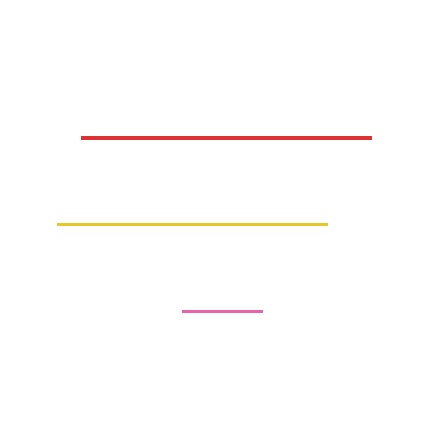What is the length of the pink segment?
The pink segment is approximately 80 pixels long.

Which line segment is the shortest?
The pink line is the shortest at approximately 80 pixels.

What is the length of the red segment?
The red segment is approximately 290 pixels long.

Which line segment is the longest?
The red line is the longest at approximately 290 pixels.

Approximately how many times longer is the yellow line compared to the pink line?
The yellow line is approximately 3.4 times the length of the pink line.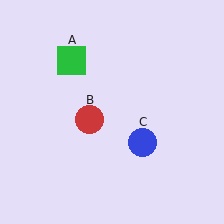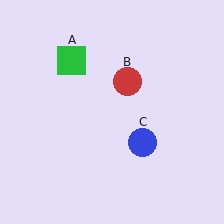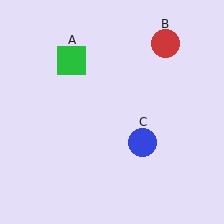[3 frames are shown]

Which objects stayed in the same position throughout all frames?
Green square (object A) and blue circle (object C) remained stationary.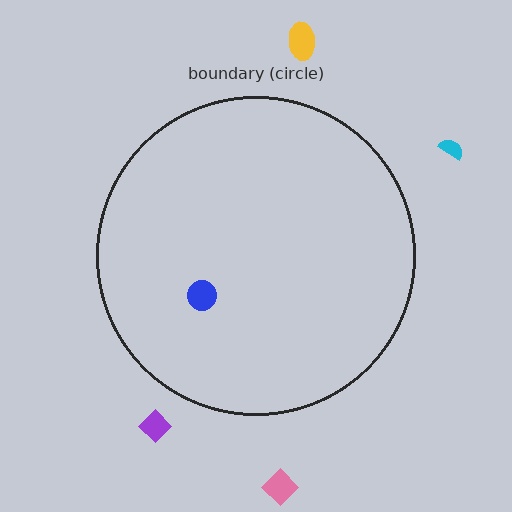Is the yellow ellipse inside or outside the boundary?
Outside.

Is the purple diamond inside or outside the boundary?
Outside.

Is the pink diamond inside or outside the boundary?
Outside.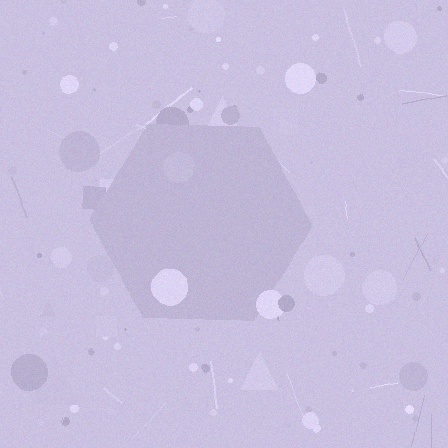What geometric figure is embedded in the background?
A hexagon is embedded in the background.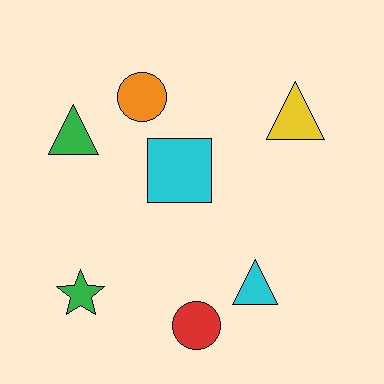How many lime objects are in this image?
There are no lime objects.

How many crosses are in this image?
There are no crosses.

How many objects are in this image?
There are 7 objects.